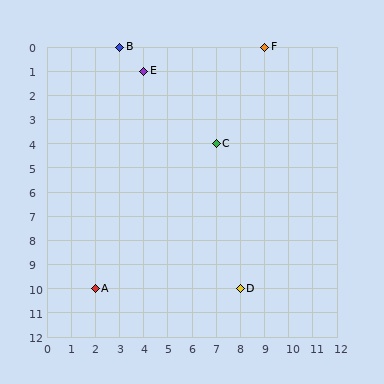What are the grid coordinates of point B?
Point B is at grid coordinates (3, 0).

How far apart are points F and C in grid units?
Points F and C are 2 columns and 4 rows apart (about 4.5 grid units diagonally).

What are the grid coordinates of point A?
Point A is at grid coordinates (2, 10).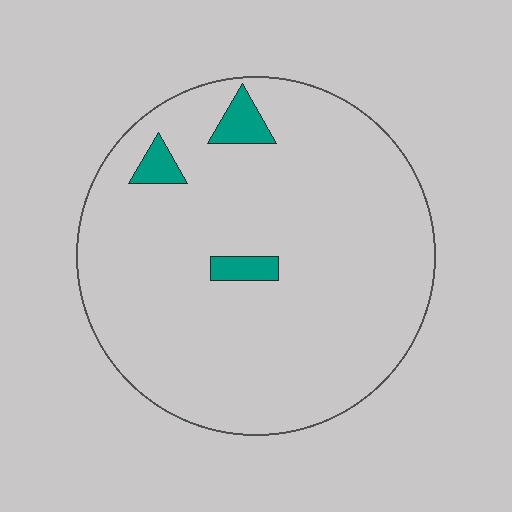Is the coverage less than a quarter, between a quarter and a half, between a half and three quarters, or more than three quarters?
Less than a quarter.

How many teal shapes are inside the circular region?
3.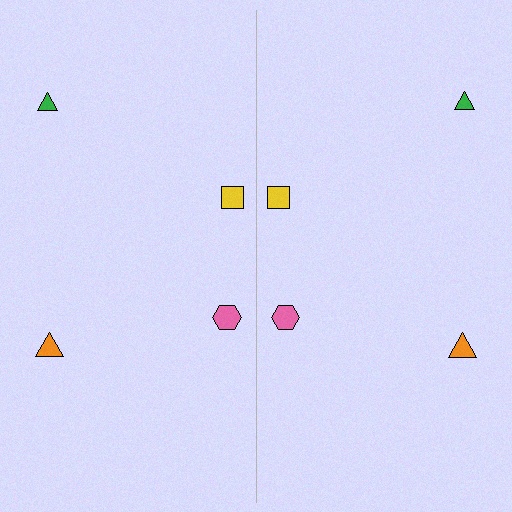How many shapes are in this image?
There are 8 shapes in this image.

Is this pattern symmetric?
Yes, this pattern has bilateral (reflection) symmetry.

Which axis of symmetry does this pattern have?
The pattern has a vertical axis of symmetry running through the center of the image.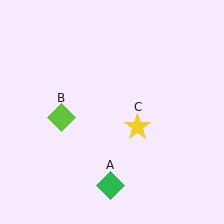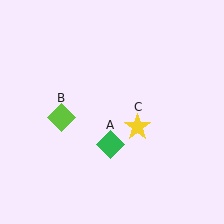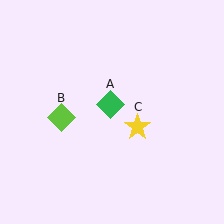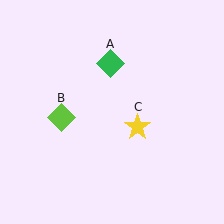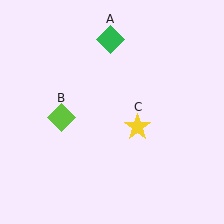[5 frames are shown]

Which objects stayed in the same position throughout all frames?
Lime diamond (object B) and yellow star (object C) remained stationary.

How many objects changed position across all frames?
1 object changed position: green diamond (object A).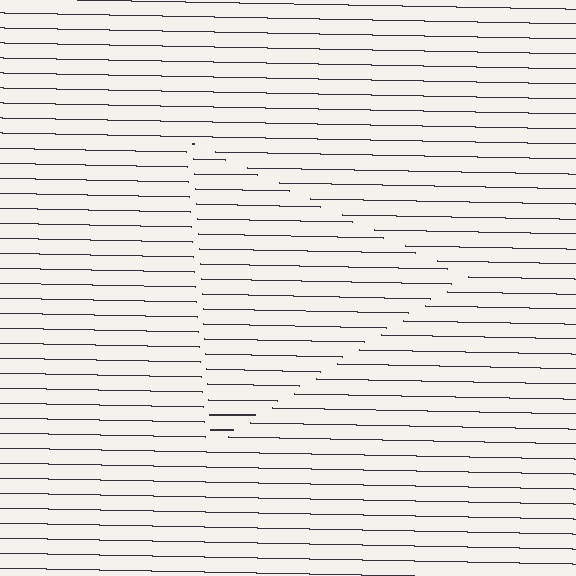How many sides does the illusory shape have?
3 sides — the line-ends trace a triangle.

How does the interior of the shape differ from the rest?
The interior of the shape contains the same grating, shifted by half a period — the contour is defined by the phase discontinuity where line-ends from the inner and outer gratings abut.